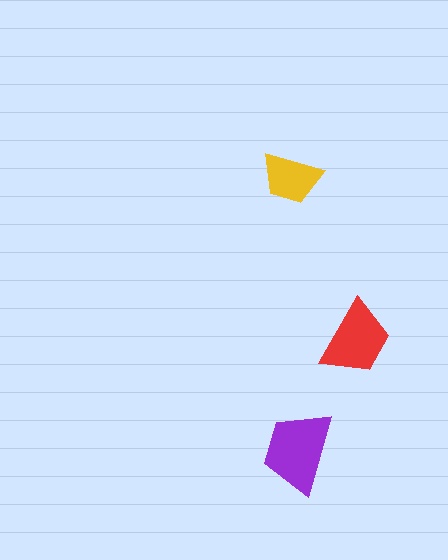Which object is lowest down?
The purple trapezoid is bottommost.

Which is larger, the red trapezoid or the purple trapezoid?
The purple one.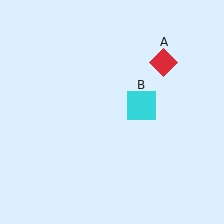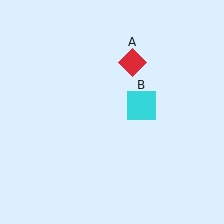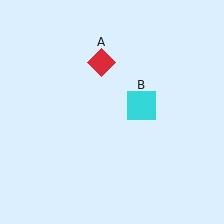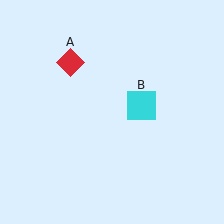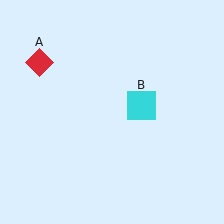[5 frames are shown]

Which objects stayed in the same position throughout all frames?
Cyan square (object B) remained stationary.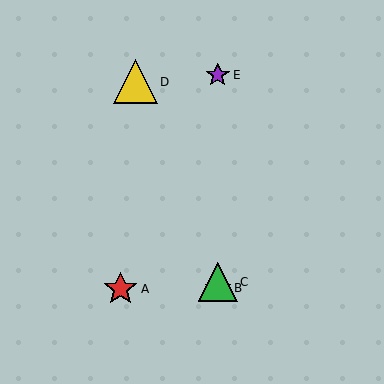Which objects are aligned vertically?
Objects B, C, E are aligned vertically.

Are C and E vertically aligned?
Yes, both are at x≈218.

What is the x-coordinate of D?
Object D is at x≈135.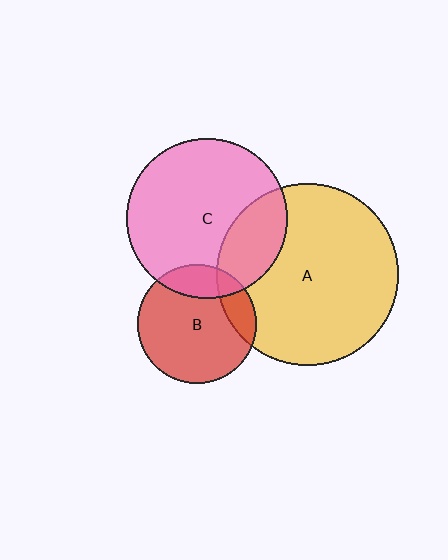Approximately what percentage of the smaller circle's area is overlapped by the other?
Approximately 25%.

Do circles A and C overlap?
Yes.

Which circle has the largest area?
Circle A (yellow).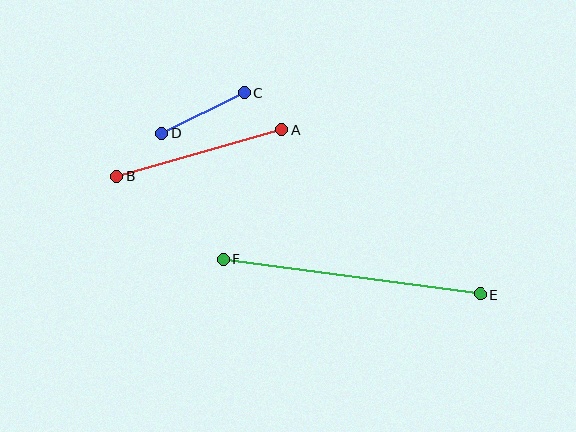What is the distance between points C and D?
The distance is approximately 92 pixels.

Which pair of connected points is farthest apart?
Points E and F are farthest apart.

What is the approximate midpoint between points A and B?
The midpoint is at approximately (199, 153) pixels.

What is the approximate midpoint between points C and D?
The midpoint is at approximately (203, 113) pixels.